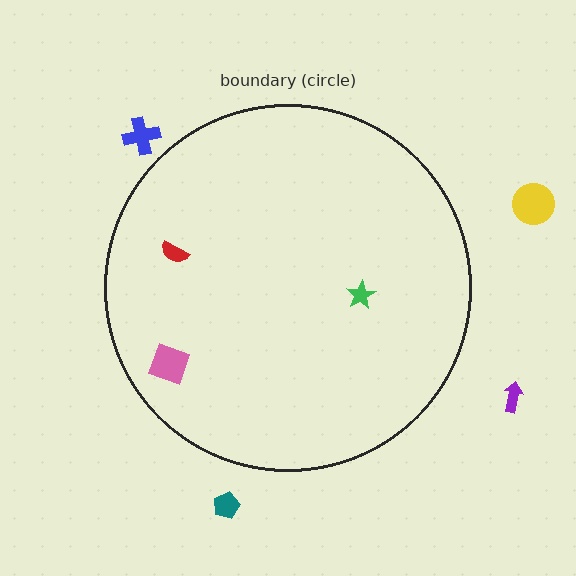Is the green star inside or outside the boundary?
Inside.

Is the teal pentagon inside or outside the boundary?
Outside.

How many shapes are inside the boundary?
3 inside, 4 outside.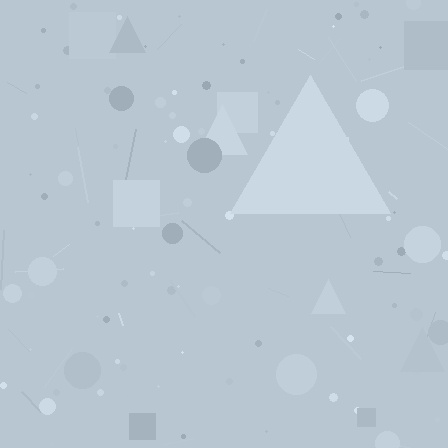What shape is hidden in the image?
A triangle is hidden in the image.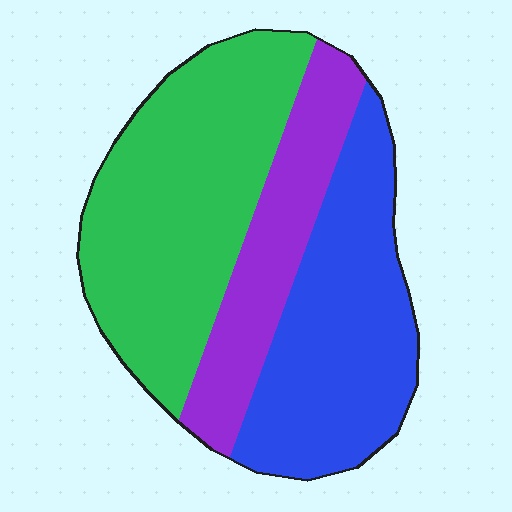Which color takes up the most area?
Green, at roughly 45%.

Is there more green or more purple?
Green.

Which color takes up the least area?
Purple, at roughly 20%.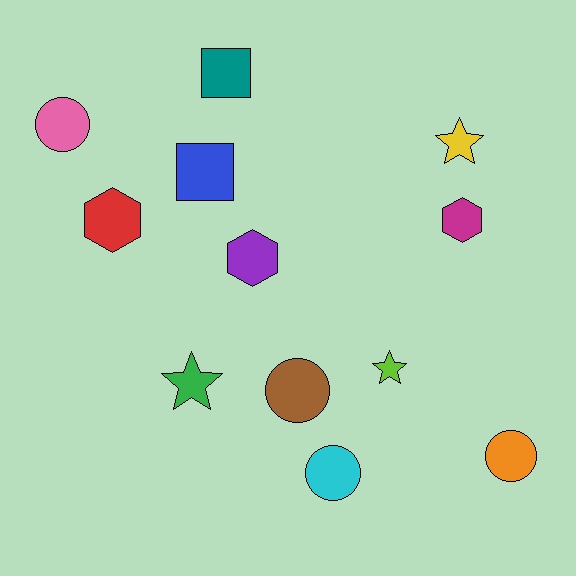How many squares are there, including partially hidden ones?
There are 2 squares.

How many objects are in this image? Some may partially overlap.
There are 12 objects.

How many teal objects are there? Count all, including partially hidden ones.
There is 1 teal object.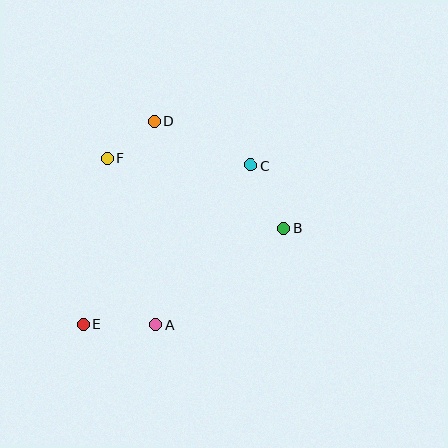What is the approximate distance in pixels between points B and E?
The distance between B and E is approximately 222 pixels.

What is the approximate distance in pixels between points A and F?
The distance between A and F is approximately 173 pixels.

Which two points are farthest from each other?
Points C and E are farthest from each other.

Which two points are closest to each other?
Points D and F are closest to each other.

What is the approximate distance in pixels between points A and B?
The distance between A and B is approximately 160 pixels.